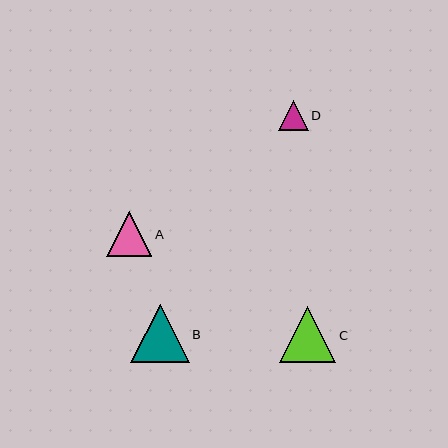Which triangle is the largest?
Triangle B is the largest with a size of approximately 59 pixels.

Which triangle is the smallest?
Triangle D is the smallest with a size of approximately 30 pixels.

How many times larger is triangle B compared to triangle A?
Triangle B is approximately 1.3 times the size of triangle A.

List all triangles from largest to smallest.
From largest to smallest: B, C, A, D.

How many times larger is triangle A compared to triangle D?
Triangle A is approximately 1.5 times the size of triangle D.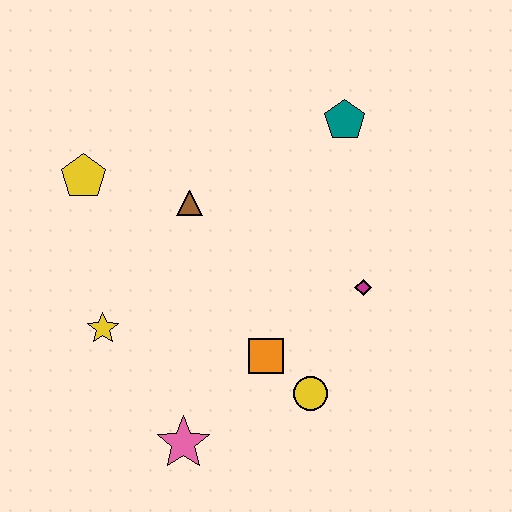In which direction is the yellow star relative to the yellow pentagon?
The yellow star is below the yellow pentagon.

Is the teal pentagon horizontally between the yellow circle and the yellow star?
No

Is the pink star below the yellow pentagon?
Yes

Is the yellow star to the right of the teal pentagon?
No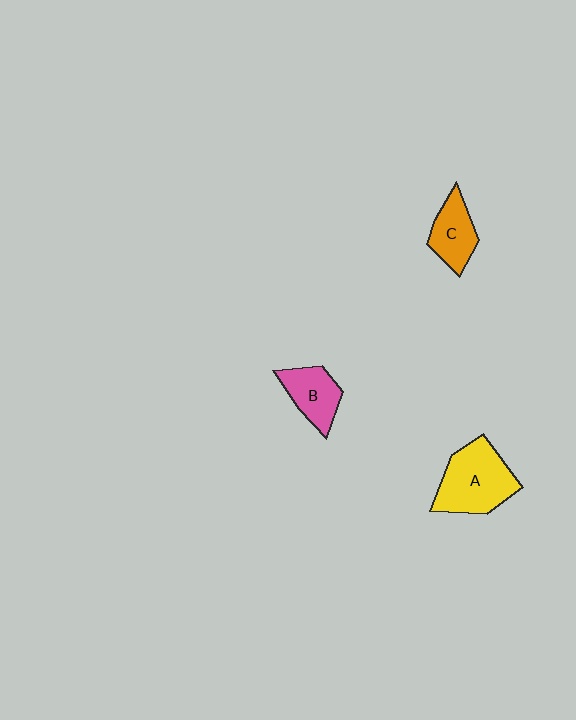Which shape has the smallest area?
Shape C (orange).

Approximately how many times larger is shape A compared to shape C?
Approximately 1.7 times.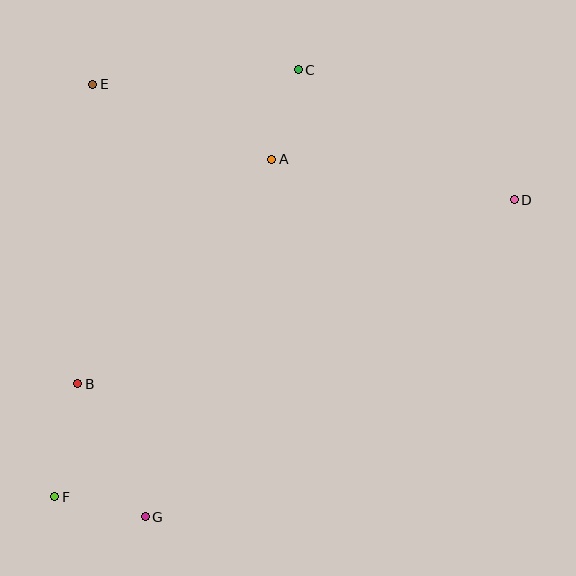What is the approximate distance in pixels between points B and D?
The distance between B and D is approximately 474 pixels.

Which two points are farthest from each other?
Points D and F are farthest from each other.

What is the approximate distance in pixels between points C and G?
The distance between C and G is approximately 472 pixels.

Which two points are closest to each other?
Points F and G are closest to each other.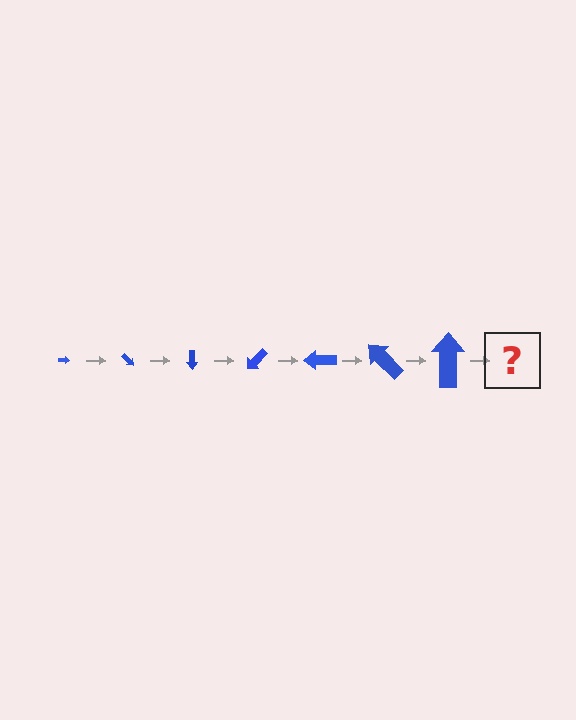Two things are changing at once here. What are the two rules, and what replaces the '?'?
The two rules are that the arrow grows larger each step and it rotates 45 degrees each step. The '?' should be an arrow, larger than the previous one and rotated 315 degrees from the start.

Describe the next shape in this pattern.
It should be an arrow, larger than the previous one and rotated 315 degrees from the start.